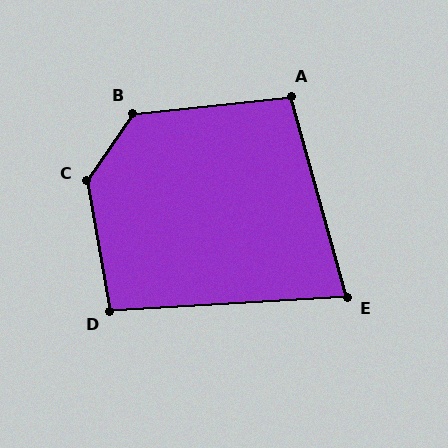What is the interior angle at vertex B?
Approximately 130 degrees (obtuse).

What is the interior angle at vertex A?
Approximately 100 degrees (obtuse).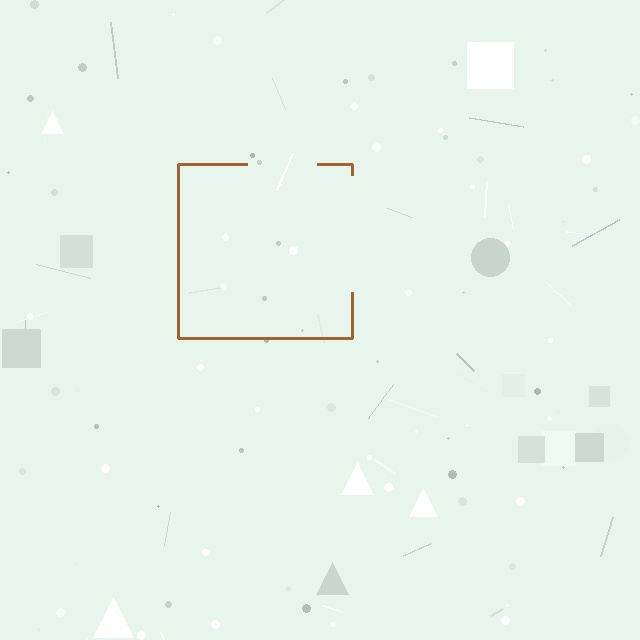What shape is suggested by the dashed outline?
The dashed outline suggests a square.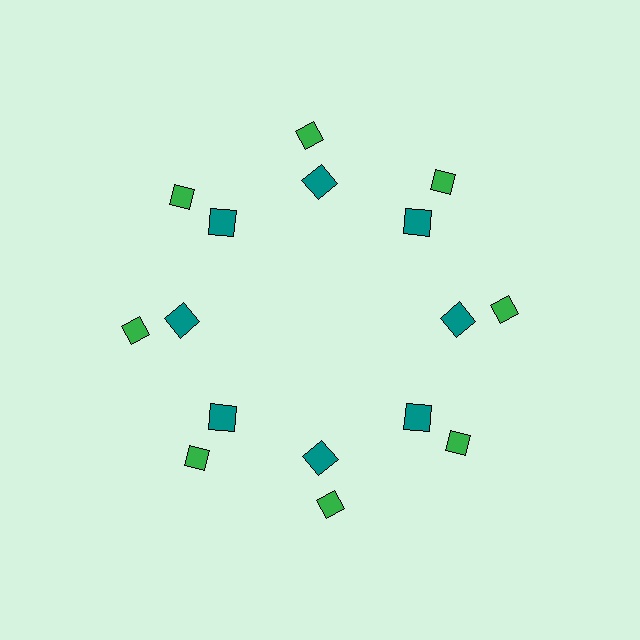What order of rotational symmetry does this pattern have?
This pattern has 8-fold rotational symmetry.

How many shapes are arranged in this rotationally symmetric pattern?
There are 16 shapes, arranged in 8 groups of 2.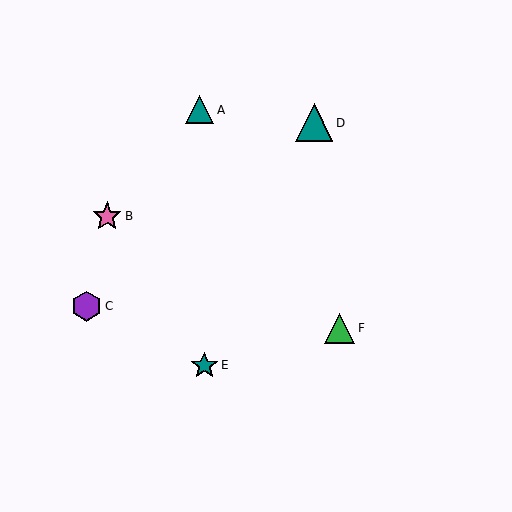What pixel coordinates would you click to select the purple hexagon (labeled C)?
Click at (86, 306) to select the purple hexagon C.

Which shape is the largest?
The teal triangle (labeled D) is the largest.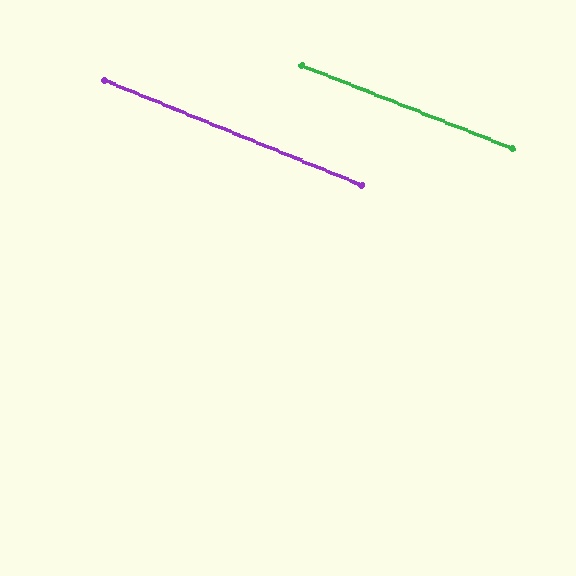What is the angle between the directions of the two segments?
Approximately 1 degree.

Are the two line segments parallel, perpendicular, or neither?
Parallel — their directions differ by only 0.5°.